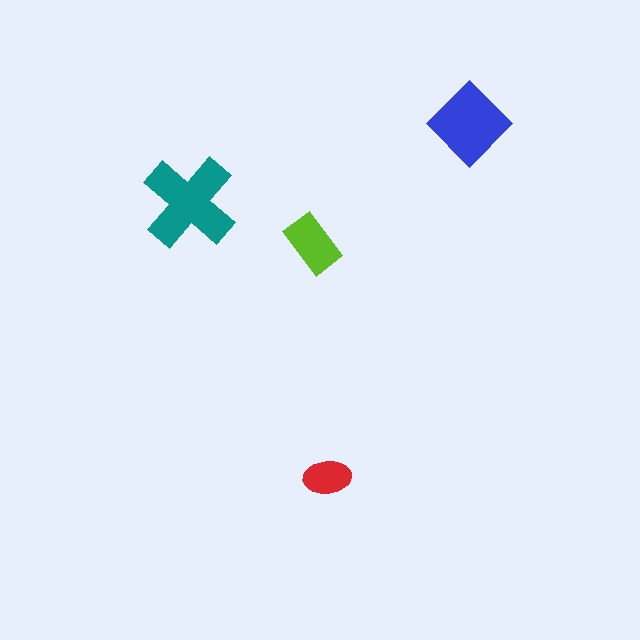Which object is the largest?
The teal cross.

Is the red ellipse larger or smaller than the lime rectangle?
Smaller.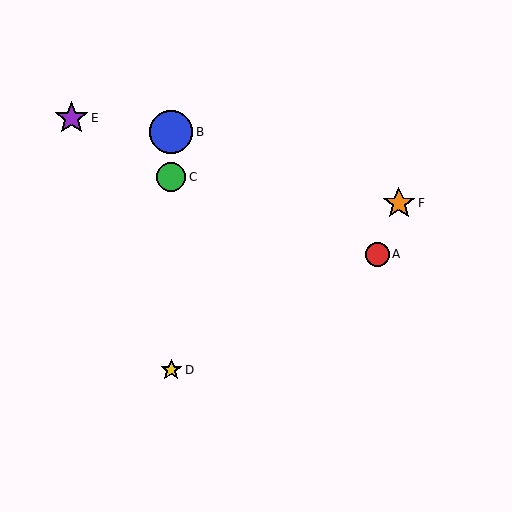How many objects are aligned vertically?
3 objects (B, C, D) are aligned vertically.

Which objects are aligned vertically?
Objects B, C, D are aligned vertically.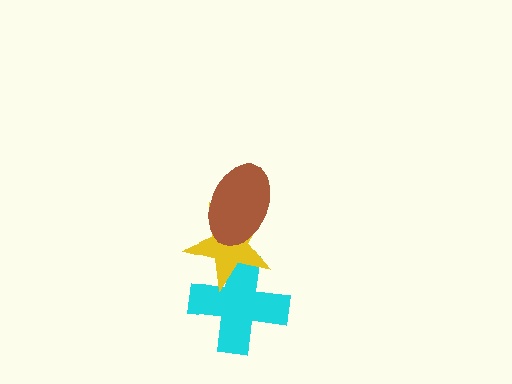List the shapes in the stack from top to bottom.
From top to bottom: the brown ellipse, the yellow star, the cyan cross.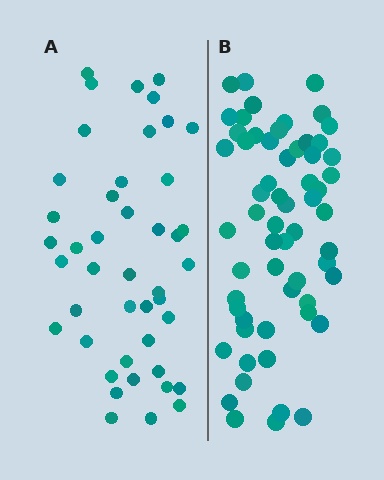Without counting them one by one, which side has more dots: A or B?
Region B (the right region) has more dots.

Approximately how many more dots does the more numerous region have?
Region B has approximately 15 more dots than region A.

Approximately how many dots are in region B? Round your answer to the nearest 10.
About 60 dots.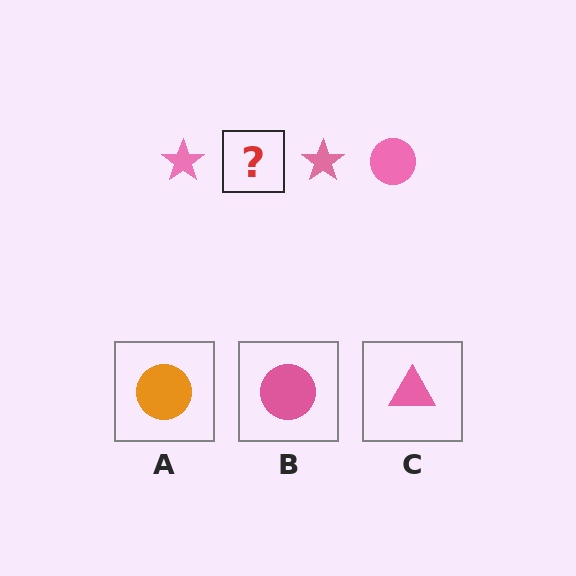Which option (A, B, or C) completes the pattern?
B.